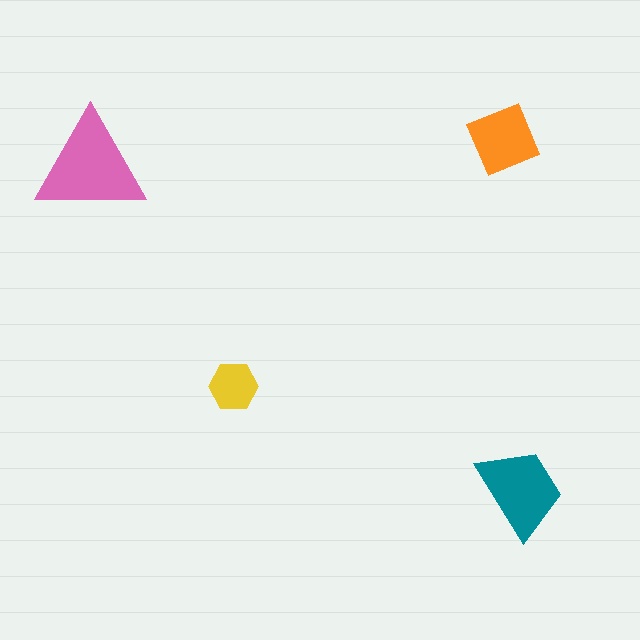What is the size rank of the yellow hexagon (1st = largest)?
4th.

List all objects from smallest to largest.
The yellow hexagon, the orange diamond, the teal trapezoid, the pink triangle.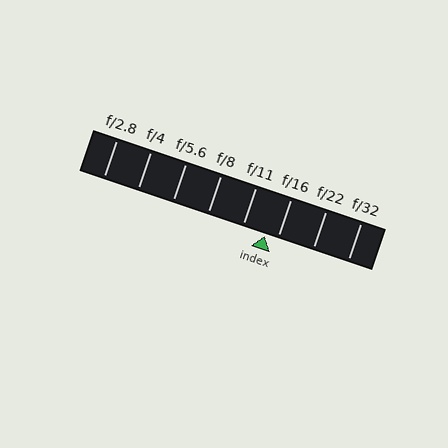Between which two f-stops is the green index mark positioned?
The index mark is between f/11 and f/16.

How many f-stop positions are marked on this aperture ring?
There are 8 f-stop positions marked.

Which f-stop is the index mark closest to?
The index mark is closest to f/16.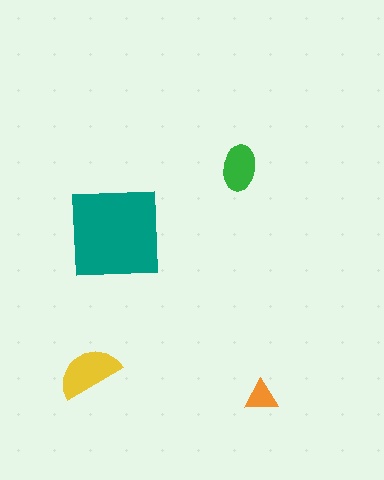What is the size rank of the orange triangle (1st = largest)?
4th.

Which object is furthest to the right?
The orange triangle is rightmost.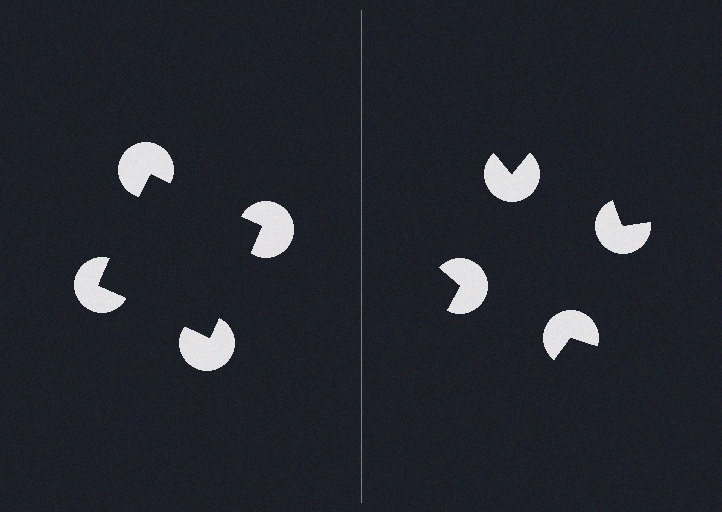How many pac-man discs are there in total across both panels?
8 — 4 on each side.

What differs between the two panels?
The pac-man discs are positioned identically on both sides; only the wedge orientations differ. On the left they align to a square; on the right they are misaligned.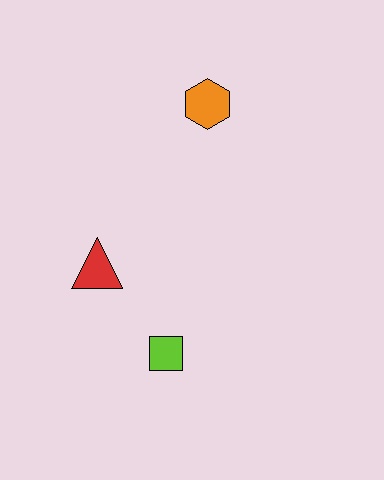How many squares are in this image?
There is 1 square.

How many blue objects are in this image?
There are no blue objects.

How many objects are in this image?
There are 3 objects.